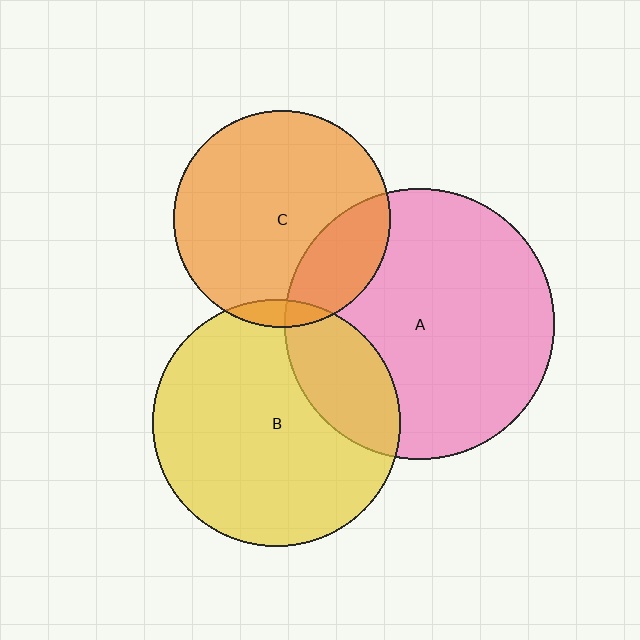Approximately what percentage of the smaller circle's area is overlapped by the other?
Approximately 5%.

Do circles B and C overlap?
Yes.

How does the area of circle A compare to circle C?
Approximately 1.6 times.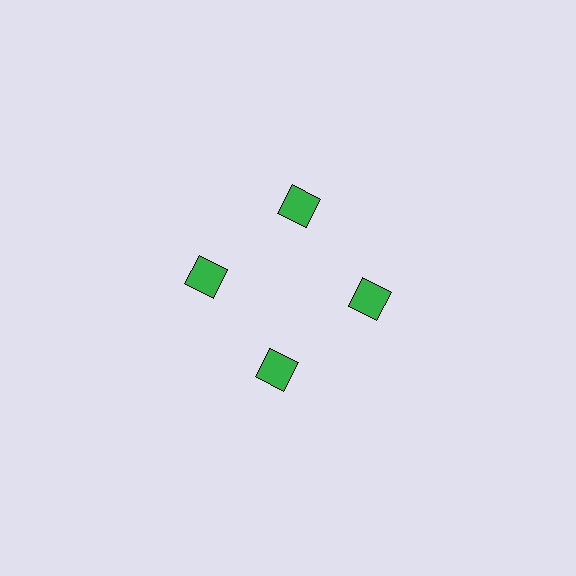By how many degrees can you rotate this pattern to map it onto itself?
The pattern maps onto itself every 90 degrees of rotation.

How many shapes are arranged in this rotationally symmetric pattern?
There are 4 shapes, arranged in 4 groups of 1.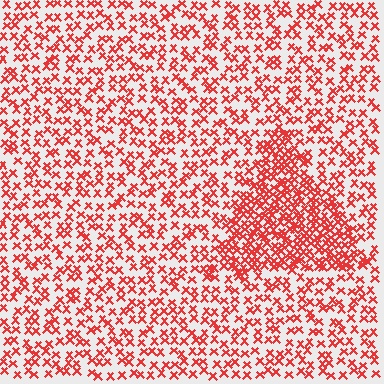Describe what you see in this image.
The image contains small red elements arranged at two different densities. A triangle-shaped region is visible where the elements are more densely packed than the surrounding area.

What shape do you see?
I see a triangle.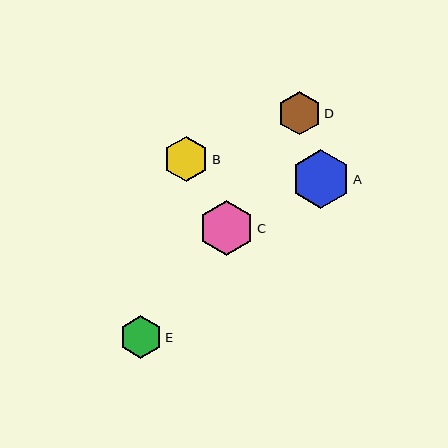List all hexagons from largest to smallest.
From largest to smallest: A, C, B, D, E.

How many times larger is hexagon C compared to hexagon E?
Hexagon C is approximately 1.3 times the size of hexagon E.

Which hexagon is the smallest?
Hexagon E is the smallest with a size of approximately 43 pixels.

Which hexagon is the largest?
Hexagon A is the largest with a size of approximately 59 pixels.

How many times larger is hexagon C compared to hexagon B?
Hexagon C is approximately 1.2 times the size of hexagon B.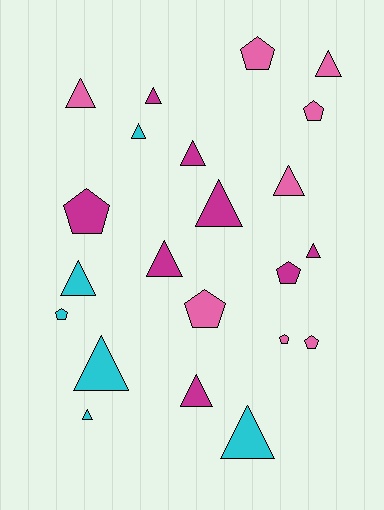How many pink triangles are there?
There are 3 pink triangles.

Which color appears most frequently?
Pink, with 8 objects.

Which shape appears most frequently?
Triangle, with 14 objects.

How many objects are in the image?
There are 22 objects.